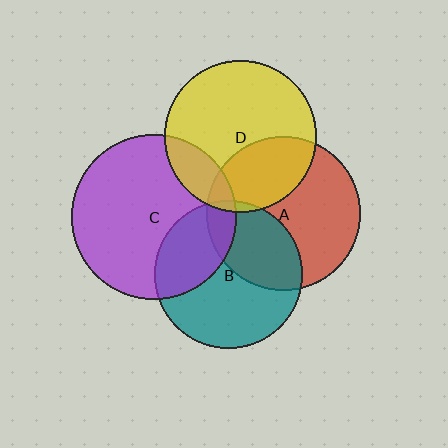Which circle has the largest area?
Circle C (purple).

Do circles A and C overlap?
Yes.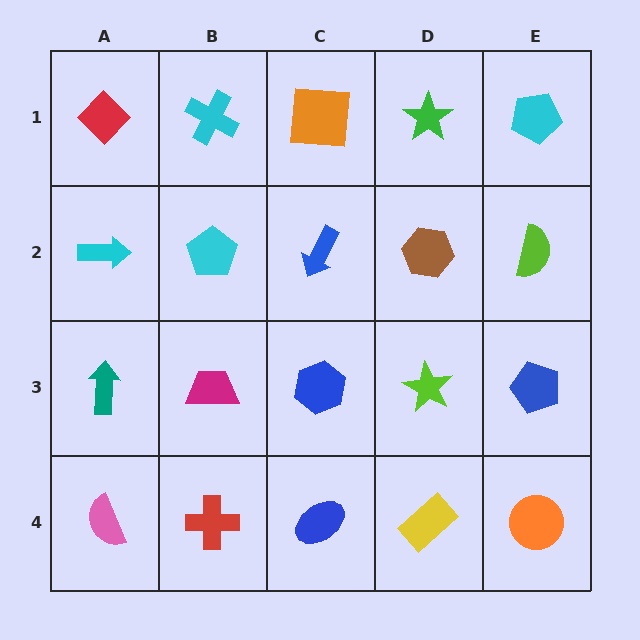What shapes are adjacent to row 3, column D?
A brown hexagon (row 2, column D), a yellow rectangle (row 4, column D), a blue hexagon (row 3, column C), a blue pentagon (row 3, column E).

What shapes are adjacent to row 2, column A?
A red diamond (row 1, column A), a teal arrow (row 3, column A), a cyan pentagon (row 2, column B).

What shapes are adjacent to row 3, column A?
A cyan arrow (row 2, column A), a pink semicircle (row 4, column A), a magenta trapezoid (row 3, column B).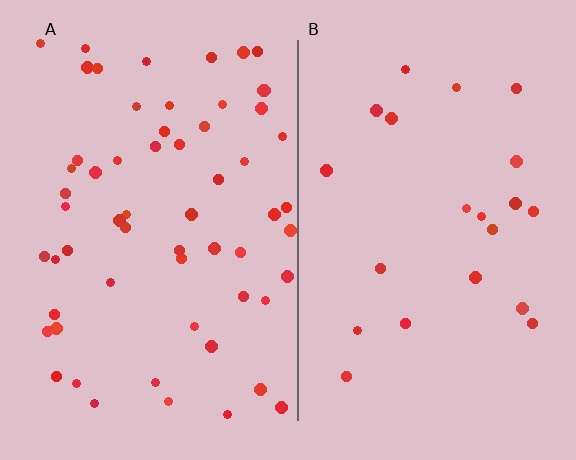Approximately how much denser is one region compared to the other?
Approximately 2.8× — region A over region B.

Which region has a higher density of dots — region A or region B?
A (the left).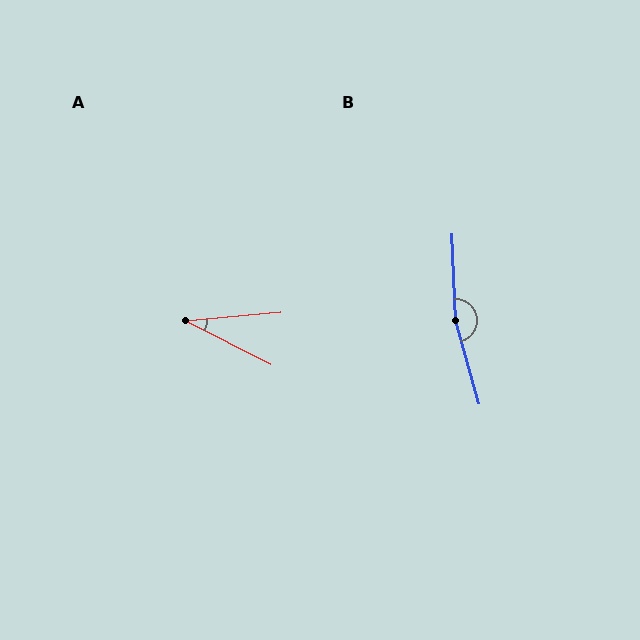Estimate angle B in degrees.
Approximately 167 degrees.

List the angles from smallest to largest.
A (32°), B (167°).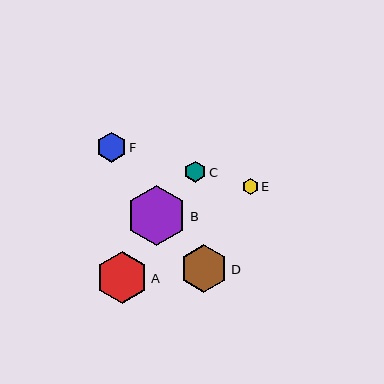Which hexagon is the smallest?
Hexagon E is the smallest with a size of approximately 16 pixels.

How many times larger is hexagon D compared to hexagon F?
Hexagon D is approximately 1.6 times the size of hexagon F.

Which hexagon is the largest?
Hexagon B is the largest with a size of approximately 60 pixels.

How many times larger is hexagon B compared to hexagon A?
Hexagon B is approximately 1.1 times the size of hexagon A.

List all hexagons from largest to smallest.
From largest to smallest: B, A, D, F, C, E.